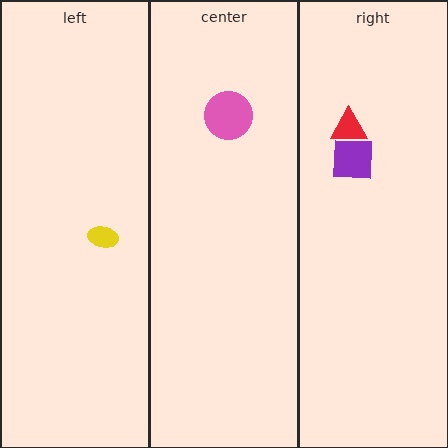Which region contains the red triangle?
The right region.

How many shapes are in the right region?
2.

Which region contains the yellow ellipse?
The left region.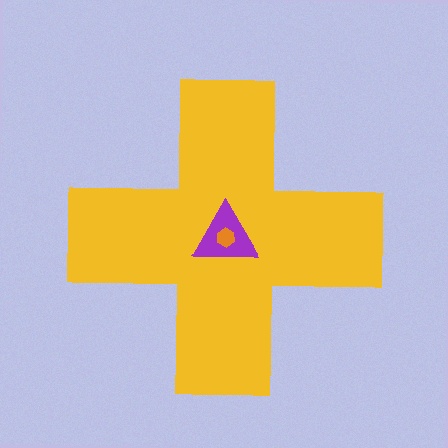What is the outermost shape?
The yellow cross.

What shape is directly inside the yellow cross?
The purple triangle.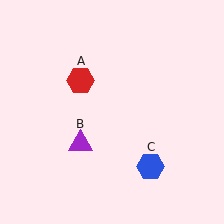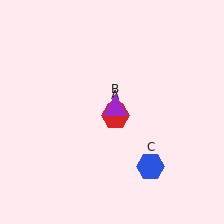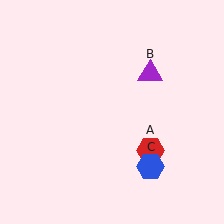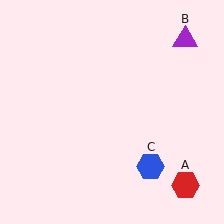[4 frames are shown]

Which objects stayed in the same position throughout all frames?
Blue hexagon (object C) remained stationary.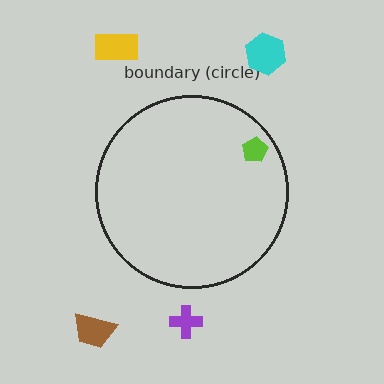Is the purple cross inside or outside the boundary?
Outside.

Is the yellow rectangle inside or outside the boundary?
Outside.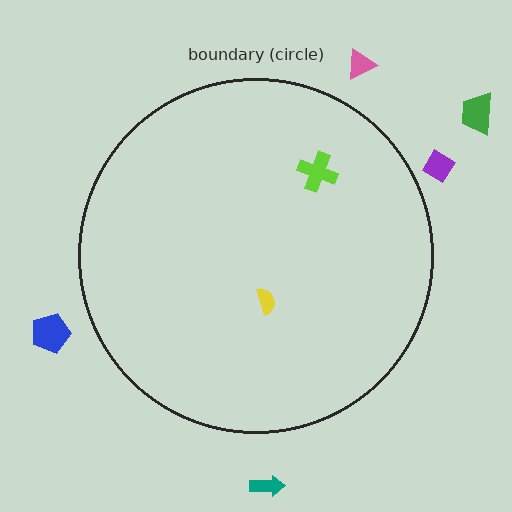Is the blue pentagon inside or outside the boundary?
Outside.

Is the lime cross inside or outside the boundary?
Inside.